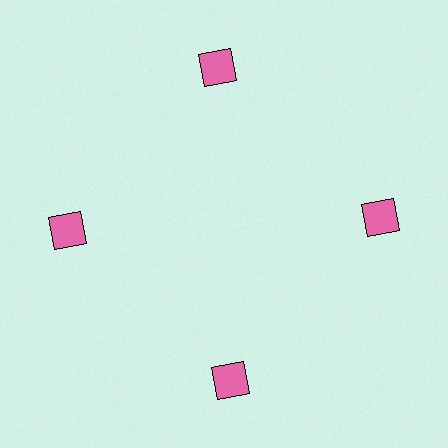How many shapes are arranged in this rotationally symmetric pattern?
There are 4 shapes, arranged in 4 groups of 1.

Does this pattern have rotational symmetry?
Yes, this pattern has 4-fold rotational symmetry. It looks the same after rotating 90 degrees around the center.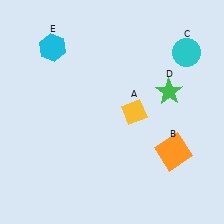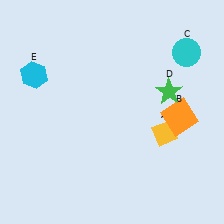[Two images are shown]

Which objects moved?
The objects that moved are: the yellow diamond (A), the orange square (B), the cyan hexagon (E).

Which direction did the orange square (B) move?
The orange square (B) moved up.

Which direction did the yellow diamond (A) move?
The yellow diamond (A) moved right.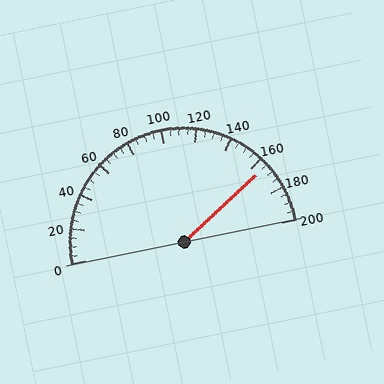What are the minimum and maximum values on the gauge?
The gauge ranges from 0 to 200.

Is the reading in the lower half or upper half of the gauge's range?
The reading is in the upper half of the range (0 to 200).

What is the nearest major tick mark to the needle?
The nearest major tick mark is 160.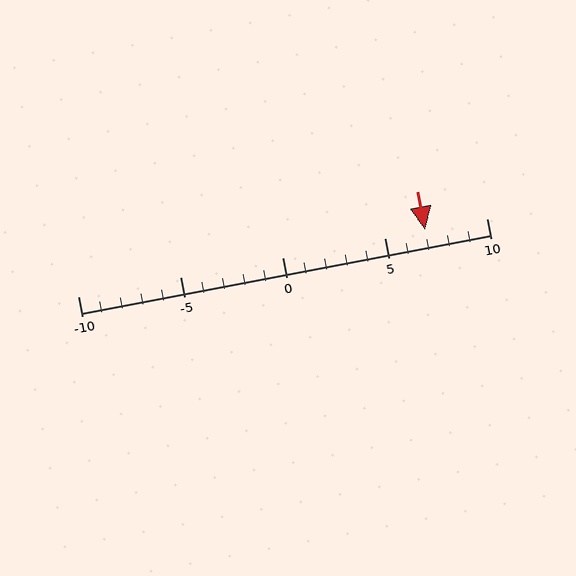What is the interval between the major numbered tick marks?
The major tick marks are spaced 5 units apart.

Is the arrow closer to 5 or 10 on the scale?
The arrow is closer to 5.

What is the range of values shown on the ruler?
The ruler shows values from -10 to 10.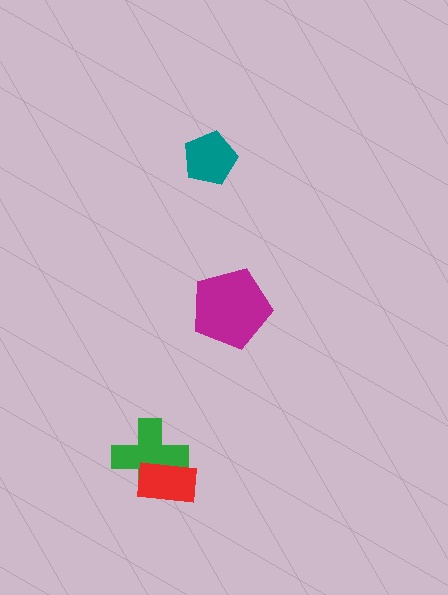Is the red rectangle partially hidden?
No, no other shape covers it.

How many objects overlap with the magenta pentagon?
0 objects overlap with the magenta pentagon.